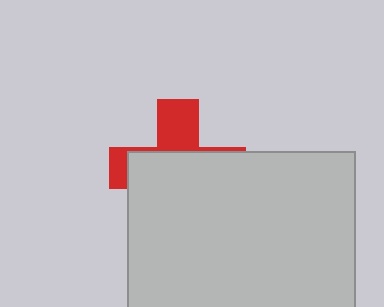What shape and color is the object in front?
The object in front is a light gray rectangle.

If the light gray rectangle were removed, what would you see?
You would see the complete red cross.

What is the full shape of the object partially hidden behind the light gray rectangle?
The partially hidden object is a red cross.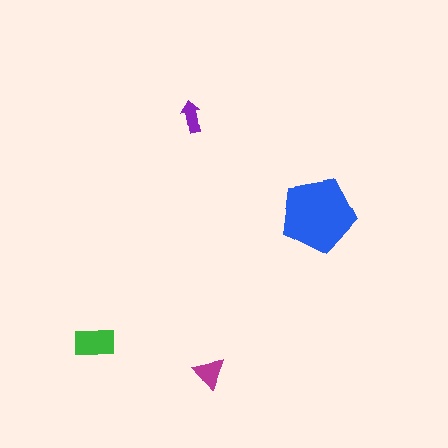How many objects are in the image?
There are 4 objects in the image.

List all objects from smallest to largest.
The purple arrow, the magenta triangle, the green rectangle, the blue pentagon.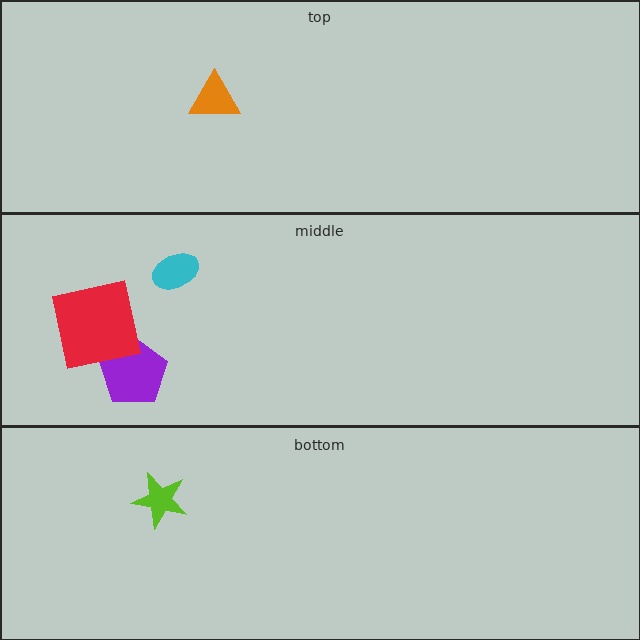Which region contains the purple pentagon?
The middle region.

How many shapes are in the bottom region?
1.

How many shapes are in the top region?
1.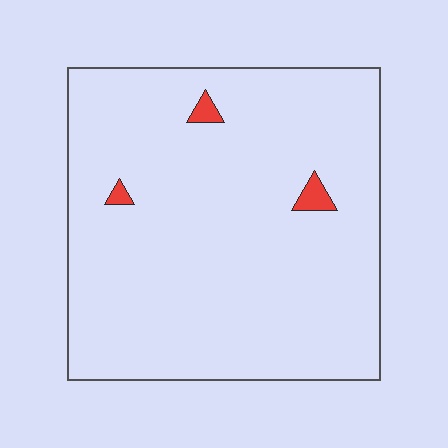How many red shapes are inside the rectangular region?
3.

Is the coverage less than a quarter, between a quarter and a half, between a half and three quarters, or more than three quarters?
Less than a quarter.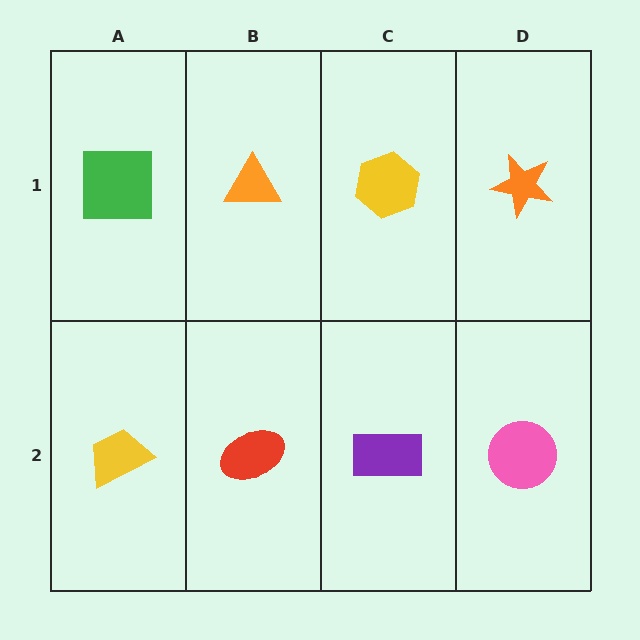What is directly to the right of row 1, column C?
An orange star.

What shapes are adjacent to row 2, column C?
A yellow hexagon (row 1, column C), a red ellipse (row 2, column B), a pink circle (row 2, column D).